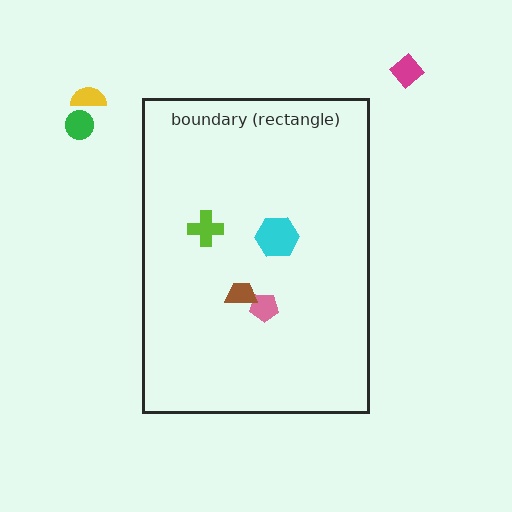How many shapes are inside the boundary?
4 inside, 3 outside.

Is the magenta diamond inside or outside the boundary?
Outside.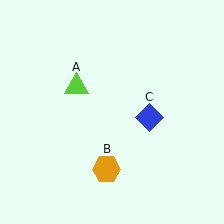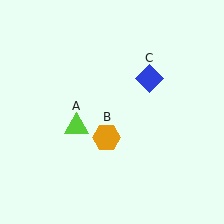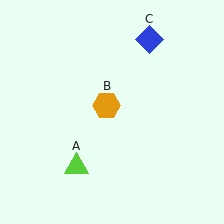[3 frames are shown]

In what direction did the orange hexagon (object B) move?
The orange hexagon (object B) moved up.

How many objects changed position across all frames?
3 objects changed position: lime triangle (object A), orange hexagon (object B), blue diamond (object C).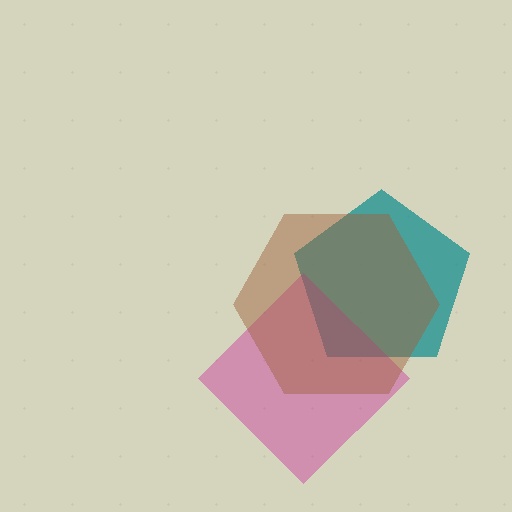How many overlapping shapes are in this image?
There are 3 overlapping shapes in the image.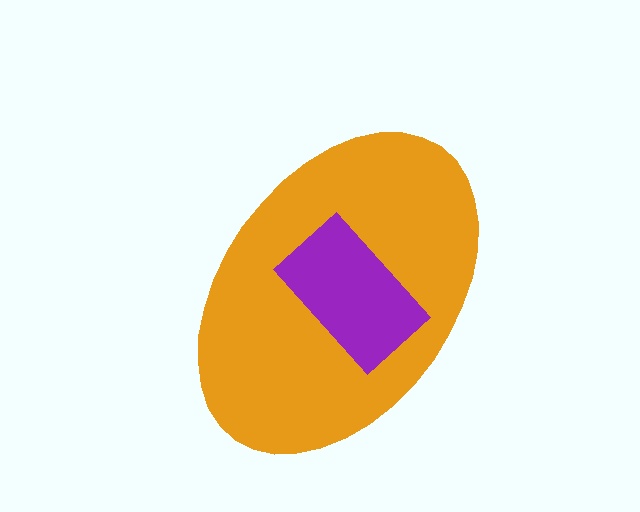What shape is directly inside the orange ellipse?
The purple rectangle.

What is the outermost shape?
The orange ellipse.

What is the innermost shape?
The purple rectangle.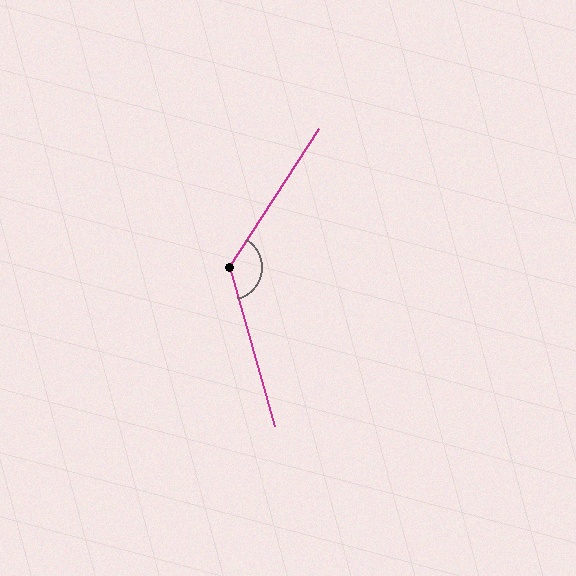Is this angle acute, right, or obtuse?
It is obtuse.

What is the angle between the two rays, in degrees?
Approximately 131 degrees.